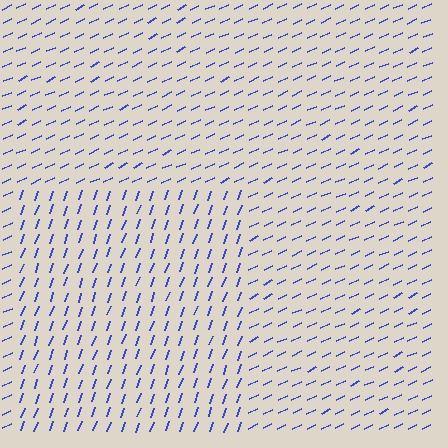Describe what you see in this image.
The image is filled with small blue line segments. A rectangle region in the image has lines oriented differently from the surrounding lines, creating a visible texture boundary.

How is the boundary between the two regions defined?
The boundary is defined purely by a change in line orientation (approximately 45 degrees difference). All lines are the same color and thickness.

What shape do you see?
I see a rectangle.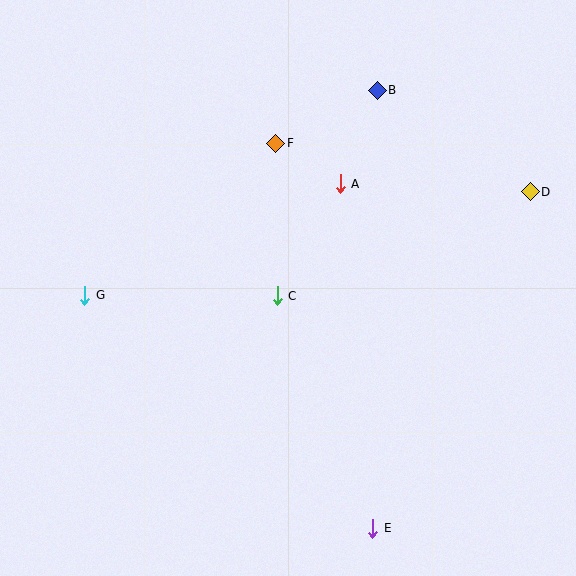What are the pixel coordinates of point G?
Point G is at (85, 295).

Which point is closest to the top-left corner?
Point G is closest to the top-left corner.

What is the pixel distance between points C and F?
The distance between C and F is 153 pixels.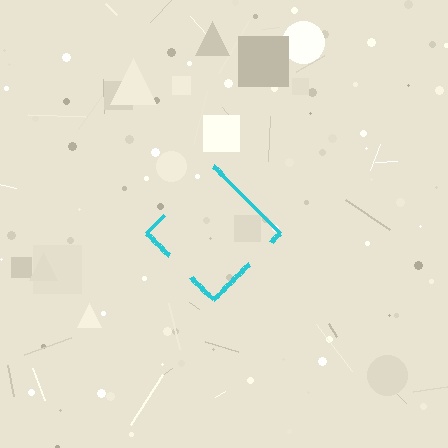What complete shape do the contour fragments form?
The contour fragments form a diamond.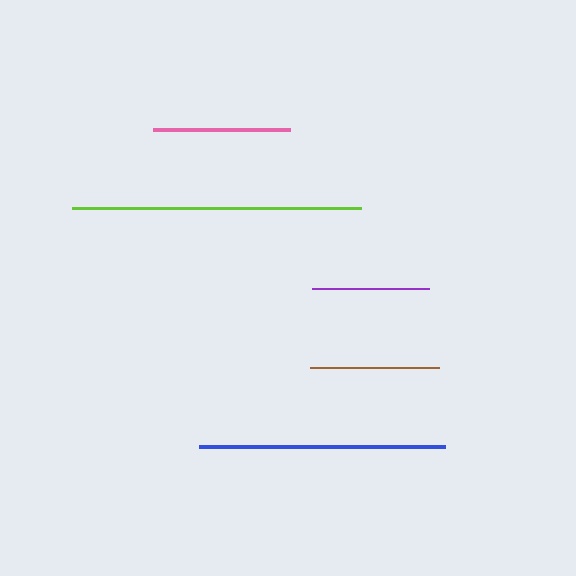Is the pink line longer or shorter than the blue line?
The blue line is longer than the pink line.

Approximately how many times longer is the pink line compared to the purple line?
The pink line is approximately 1.2 times the length of the purple line.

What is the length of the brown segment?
The brown segment is approximately 130 pixels long.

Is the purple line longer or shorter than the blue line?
The blue line is longer than the purple line.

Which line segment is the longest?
The lime line is the longest at approximately 289 pixels.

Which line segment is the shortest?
The purple line is the shortest at approximately 117 pixels.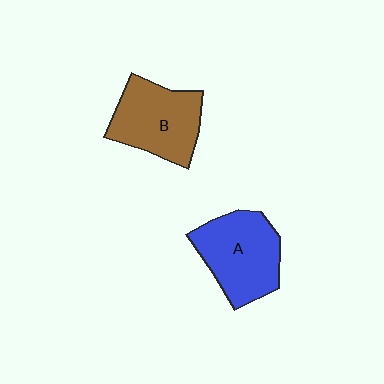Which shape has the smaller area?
Shape B (brown).